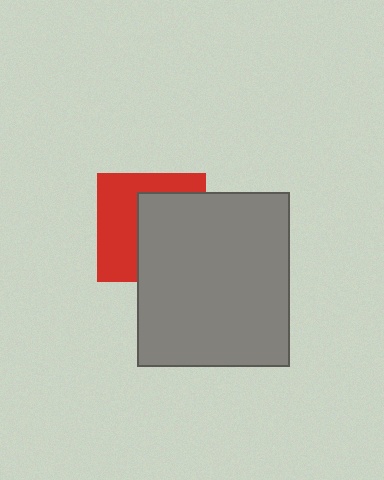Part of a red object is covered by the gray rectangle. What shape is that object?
It is a square.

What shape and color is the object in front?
The object in front is a gray rectangle.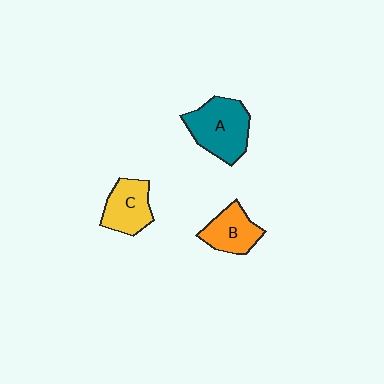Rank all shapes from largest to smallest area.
From largest to smallest: A (teal), C (yellow), B (orange).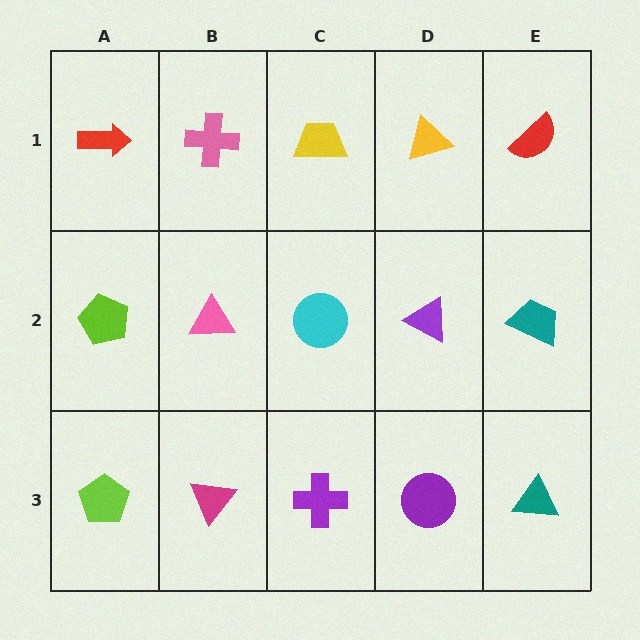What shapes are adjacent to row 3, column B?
A pink triangle (row 2, column B), a lime pentagon (row 3, column A), a purple cross (row 3, column C).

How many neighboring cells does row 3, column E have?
2.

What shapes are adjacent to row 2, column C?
A yellow trapezoid (row 1, column C), a purple cross (row 3, column C), a pink triangle (row 2, column B), a purple triangle (row 2, column D).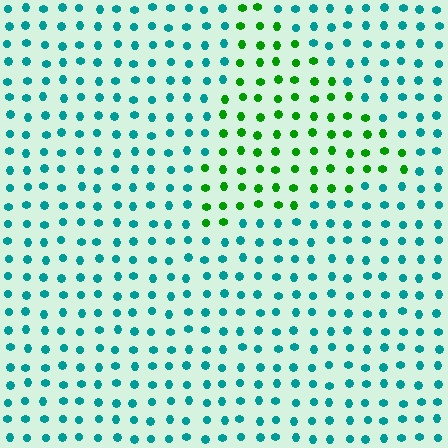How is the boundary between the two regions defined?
The boundary is defined purely by a slight shift in hue (about 58 degrees). Spacing, size, and orientation are identical on both sides.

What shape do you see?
I see a triangle.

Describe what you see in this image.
The image is filled with small teal elements in a uniform arrangement. A triangle-shaped region is visible where the elements are tinted to a slightly different hue, forming a subtle color boundary.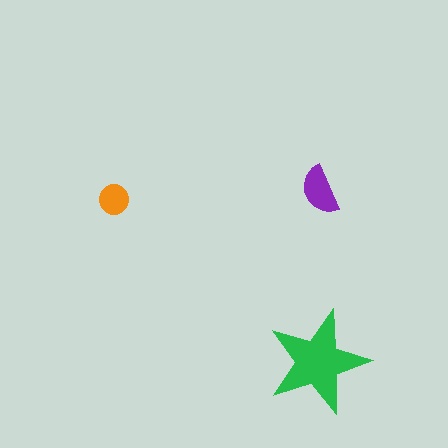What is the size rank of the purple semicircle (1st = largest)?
2nd.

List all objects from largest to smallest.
The green star, the purple semicircle, the orange circle.